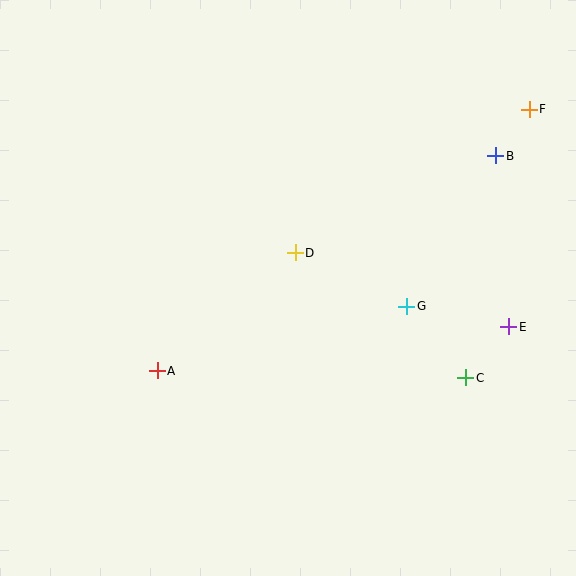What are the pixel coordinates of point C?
Point C is at (466, 378).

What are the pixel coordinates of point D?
Point D is at (295, 253).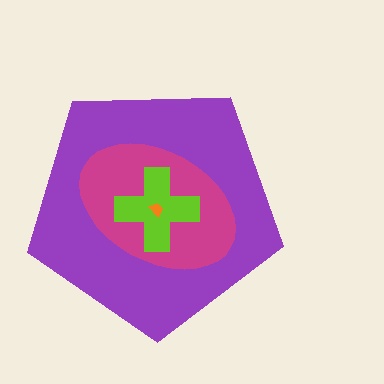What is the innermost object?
The orange trapezoid.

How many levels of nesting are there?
4.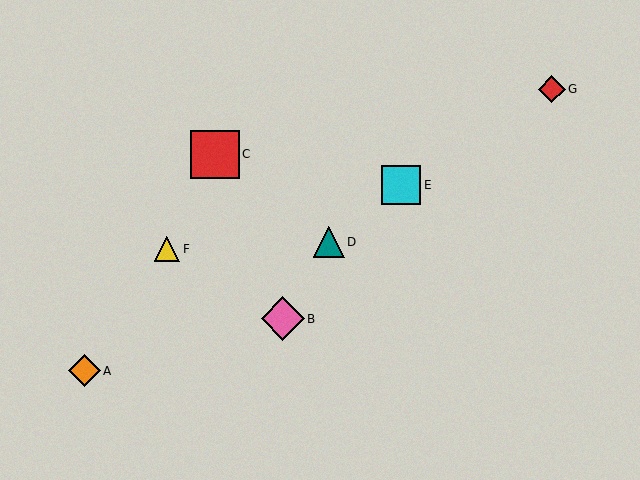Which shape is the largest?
The red square (labeled C) is the largest.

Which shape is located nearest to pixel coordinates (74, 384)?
The orange diamond (labeled A) at (84, 371) is nearest to that location.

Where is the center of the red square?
The center of the red square is at (215, 154).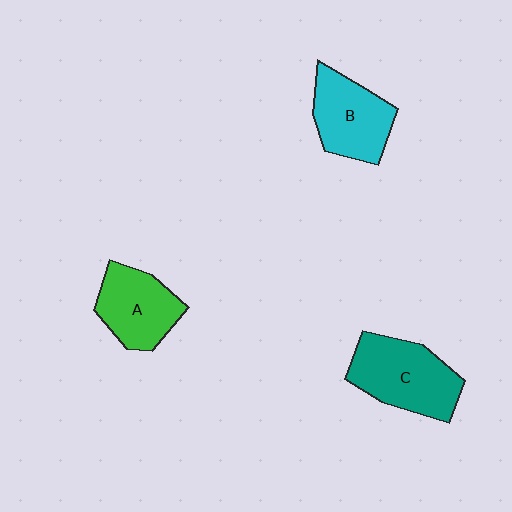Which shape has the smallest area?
Shape A (green).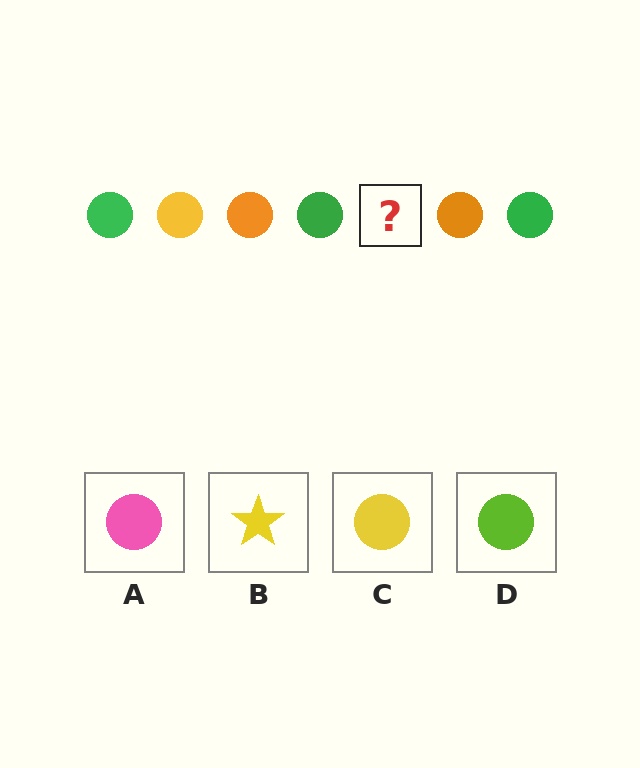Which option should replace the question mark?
Option C.